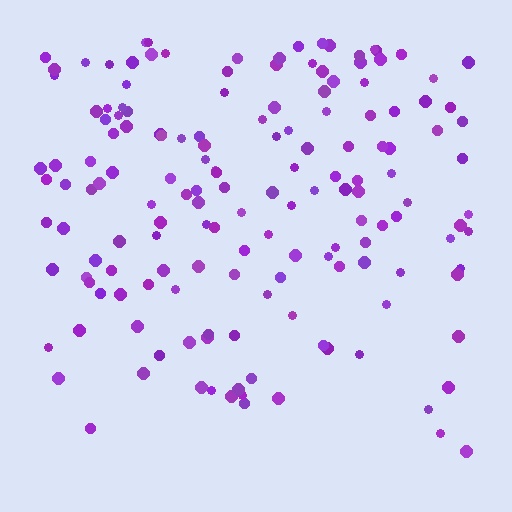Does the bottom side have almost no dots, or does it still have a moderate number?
Still a moderate number, just noticeably fewer than the top.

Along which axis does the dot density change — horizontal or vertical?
Vertical.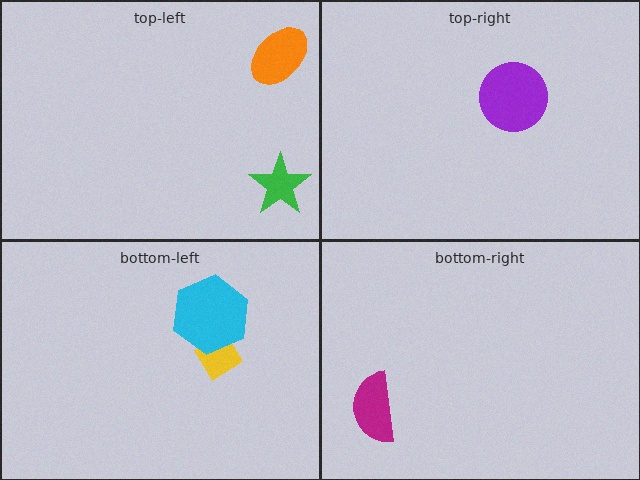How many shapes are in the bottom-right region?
1.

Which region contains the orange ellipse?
The top-left region.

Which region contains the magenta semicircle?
The bottom-right region.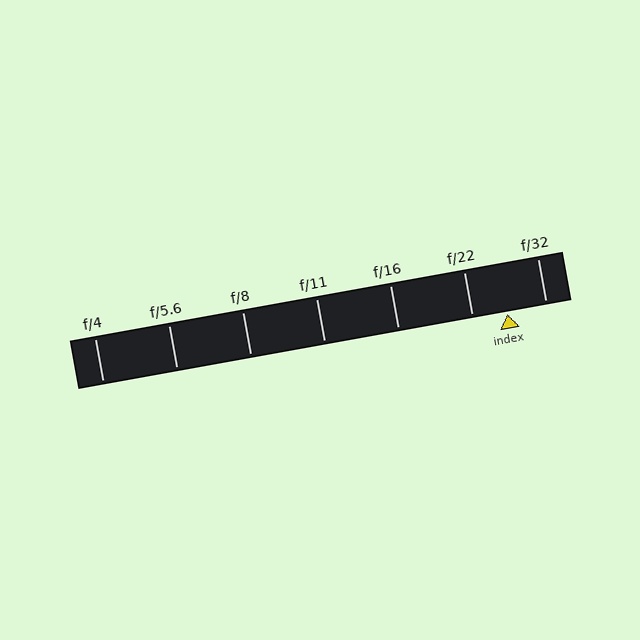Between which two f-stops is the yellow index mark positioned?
The index mark is between f/22 and f/32.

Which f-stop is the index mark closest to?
The index mark is closest to f/22.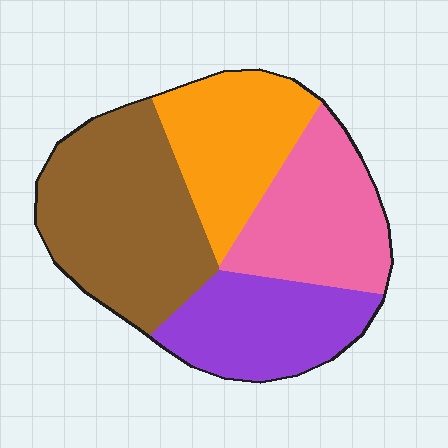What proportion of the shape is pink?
Pink covers roughly 25% of the shape.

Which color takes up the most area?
Brown, at roughly 35%.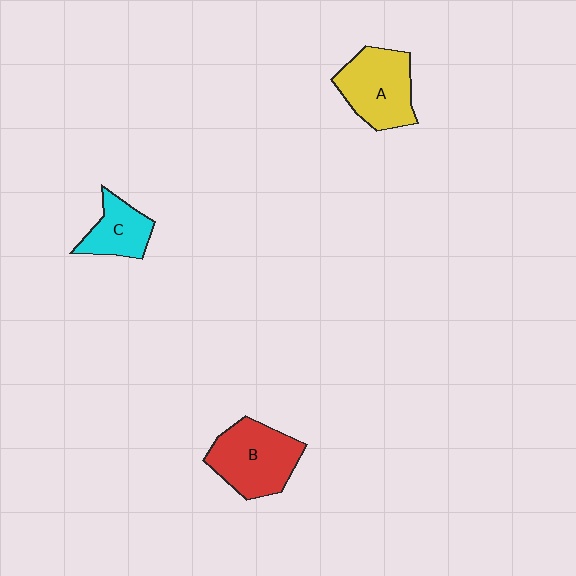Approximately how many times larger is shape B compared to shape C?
Approximately 1.7 times.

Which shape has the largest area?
Shape B (red).